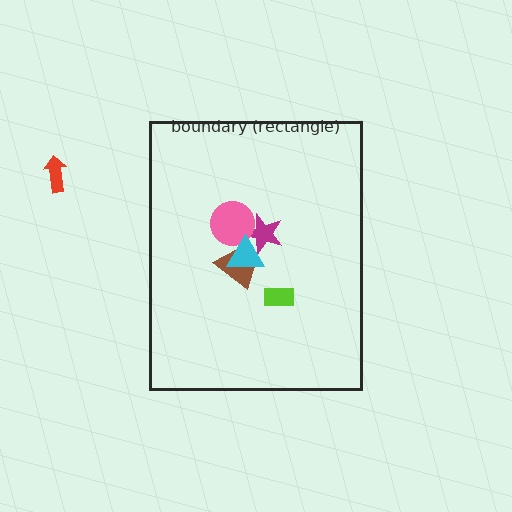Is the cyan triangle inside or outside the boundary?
Inside.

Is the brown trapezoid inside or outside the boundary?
Inside.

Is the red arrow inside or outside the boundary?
Outside.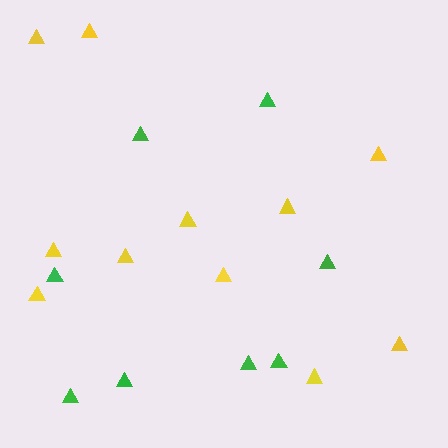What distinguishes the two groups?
There are 2 groups: one group of green triangles (8) and one group of yellow triangles (11).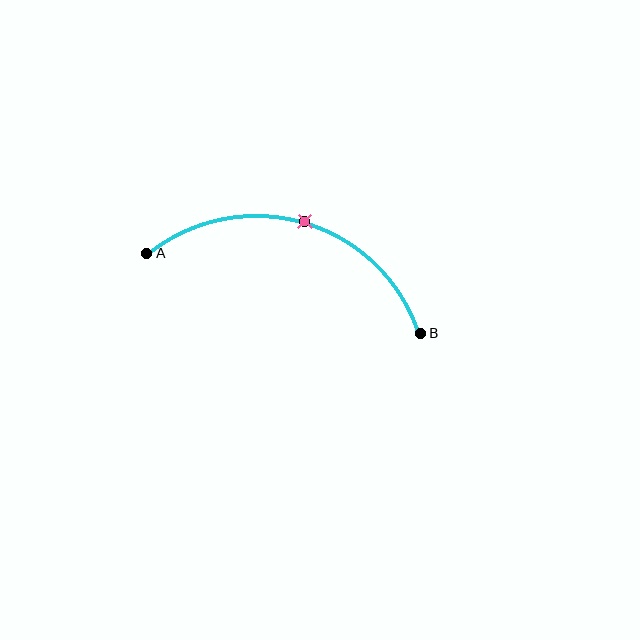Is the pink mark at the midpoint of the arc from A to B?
Yes. The pink mark lies on the arc at equal arc-length from both A and B — it is the arc midpoint.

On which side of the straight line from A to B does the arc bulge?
The arc bulges above the straight line connecting A and B.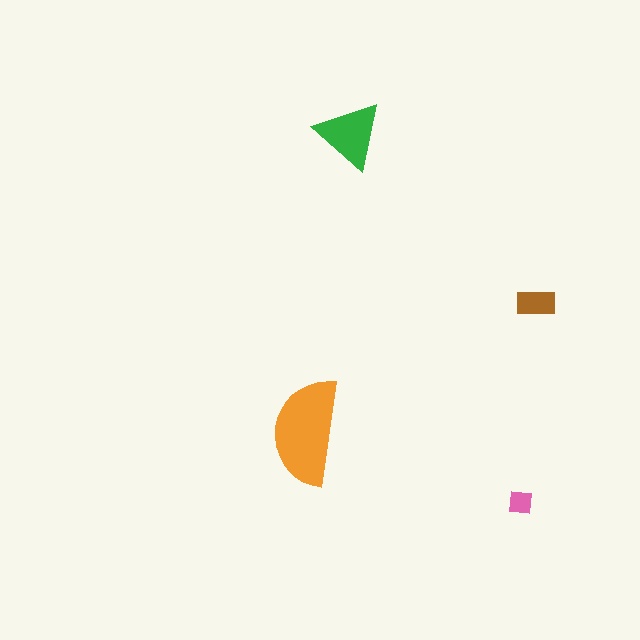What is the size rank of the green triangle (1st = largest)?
2nd.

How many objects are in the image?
There are 4 objects in the image.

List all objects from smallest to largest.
The pink square, the brown rectangle, the green triangle, the orange semicircle.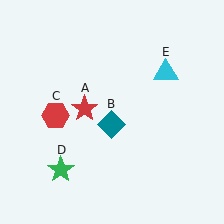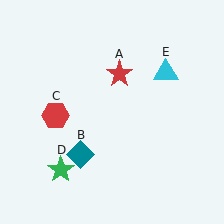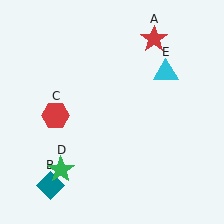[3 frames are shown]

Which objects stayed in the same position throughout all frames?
Red hexagon (object C) and green star (object D) and cyan triangle (object E) remained stationary.